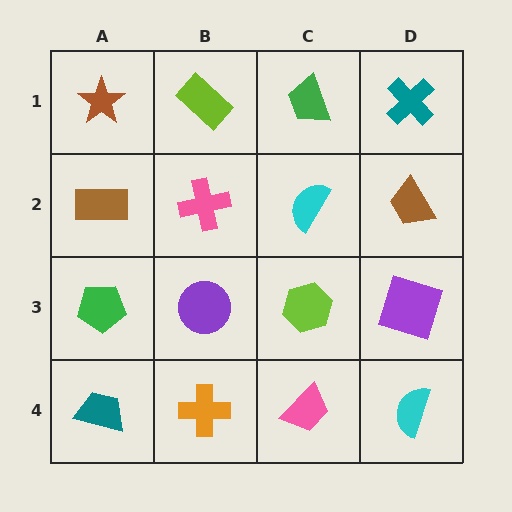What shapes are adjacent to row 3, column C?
A cyan semicircle (row 2, column C), a pink trapezoid (row 4, column C), a purple circle (row 3, column B), a purple square (row 3, column D).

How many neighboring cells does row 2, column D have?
3.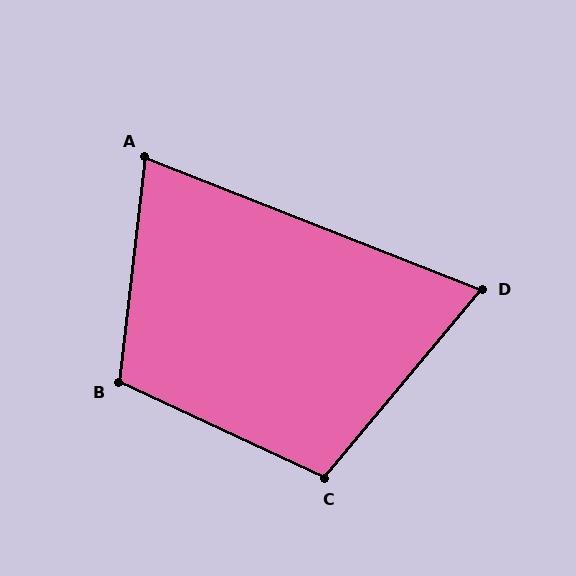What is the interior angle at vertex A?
Approximately 75 degrees (acute).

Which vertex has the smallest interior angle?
D, at approximately 72 degrees.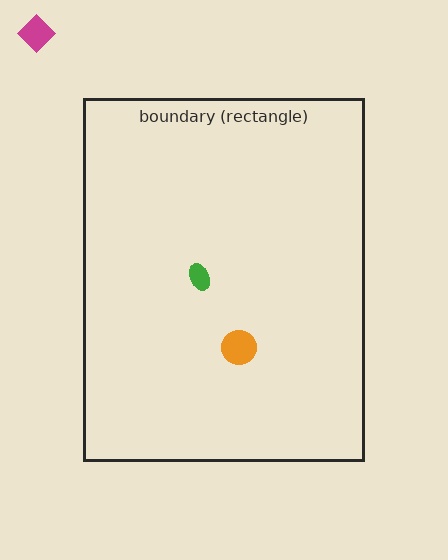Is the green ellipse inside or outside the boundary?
Inside.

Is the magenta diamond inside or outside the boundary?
Outside.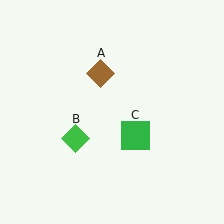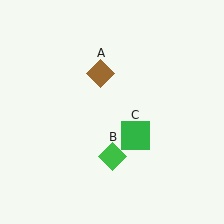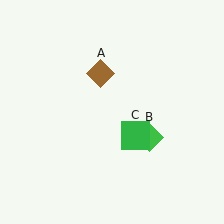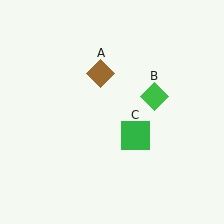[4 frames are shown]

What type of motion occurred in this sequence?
The green diamond (object B) rotated counterclockwise around the center of the scene.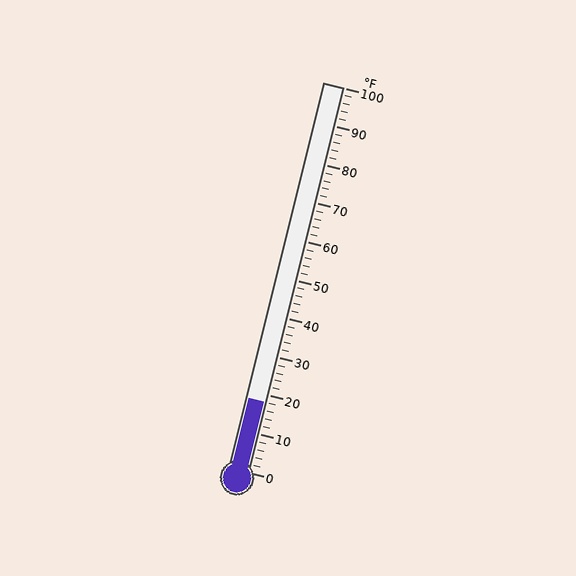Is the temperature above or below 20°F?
The temperature is below 20°F.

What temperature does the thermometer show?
The thermometer shows approximately 18°F.